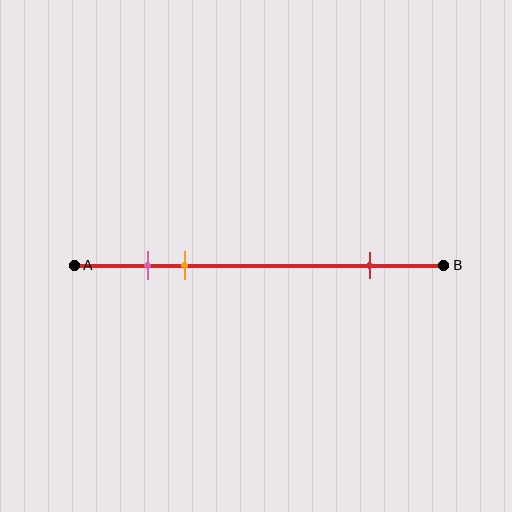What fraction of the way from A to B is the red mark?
The red mark is approximately 80% (0.8) of the way from A to B.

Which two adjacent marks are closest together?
The pink and orange marks are the closest adjacent pair.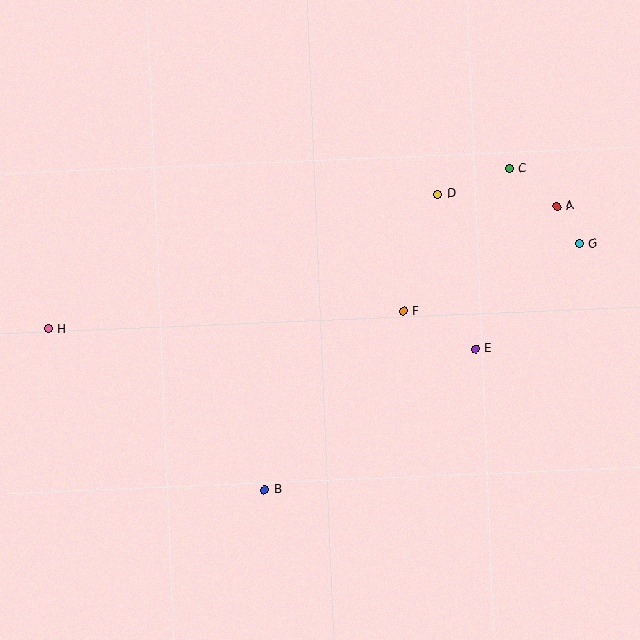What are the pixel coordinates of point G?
Point G is at (579, 244).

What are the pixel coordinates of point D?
Point D is at (438, 194).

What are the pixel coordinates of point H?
Point H is at (48, 329).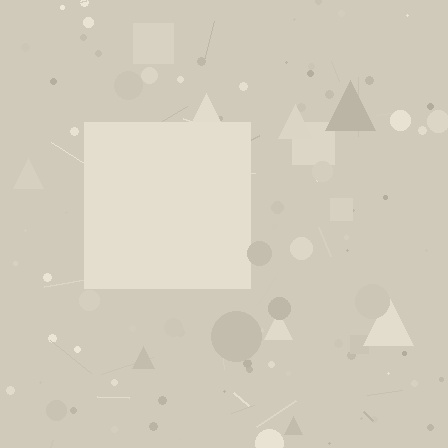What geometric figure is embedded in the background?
A square is embedded in the background.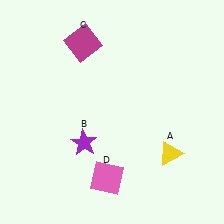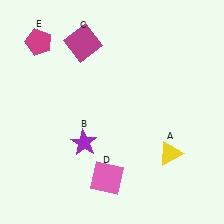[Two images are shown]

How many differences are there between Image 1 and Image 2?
There is 1 difference between the two images.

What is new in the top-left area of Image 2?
A magenta pentagon (E) was added in the top-left area of Image 2.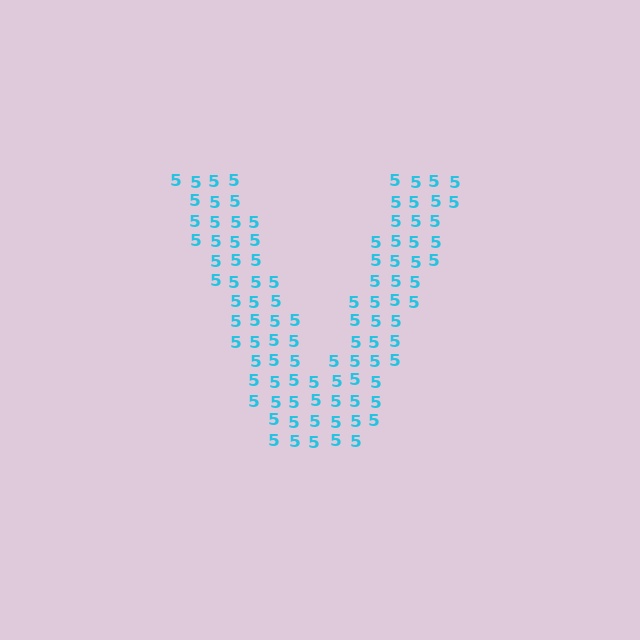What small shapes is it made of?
It is made of small digit 5's.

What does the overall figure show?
The overall figure shows the letter V.